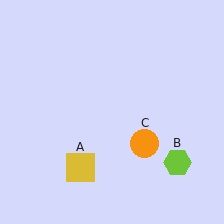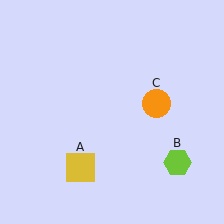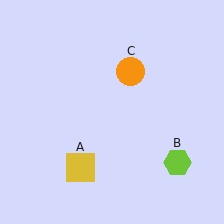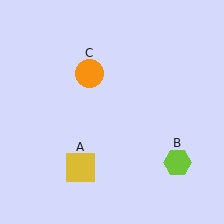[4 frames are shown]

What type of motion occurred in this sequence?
The orange circle (object C) rotated counterclockwise around the center of the scene.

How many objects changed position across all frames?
1 object changed position: orange circle (object C).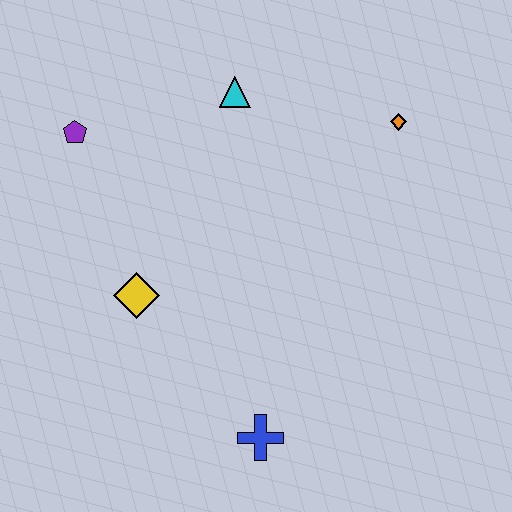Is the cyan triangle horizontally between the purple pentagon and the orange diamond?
Yes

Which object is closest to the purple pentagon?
The cyan triangle is closest to the purple pentagon.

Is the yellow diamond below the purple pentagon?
Yes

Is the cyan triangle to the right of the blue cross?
No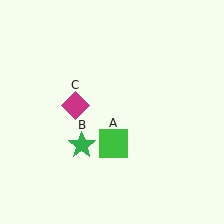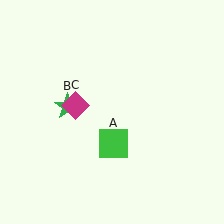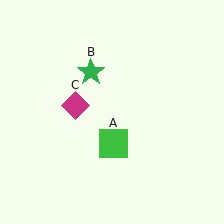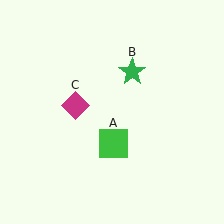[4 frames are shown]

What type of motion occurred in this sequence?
The green star (object B) rotated clockwise around the center of the scene.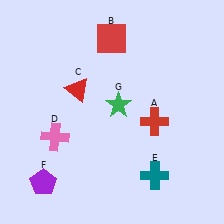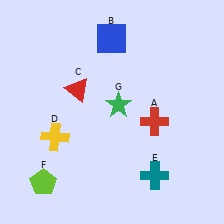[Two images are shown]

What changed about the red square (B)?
In Image 1, B is red. In Image 2, it changed to blue.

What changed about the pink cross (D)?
In Image 1, D is pink. In Image 2, it changed to yellow.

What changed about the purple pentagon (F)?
In Image 1, F is purple. In Image 2, it changed to lime.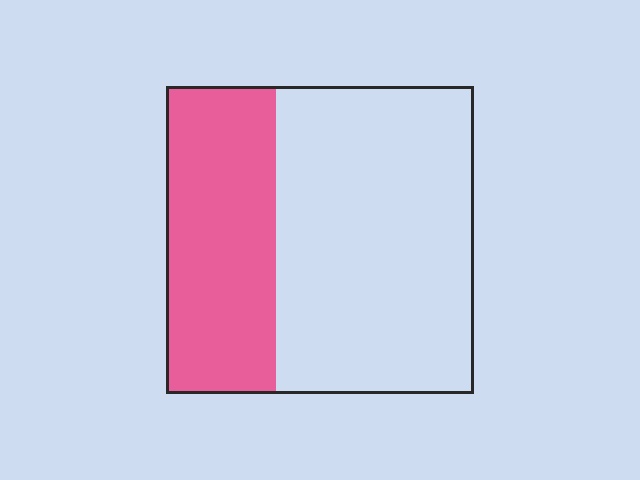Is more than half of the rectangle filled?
No.